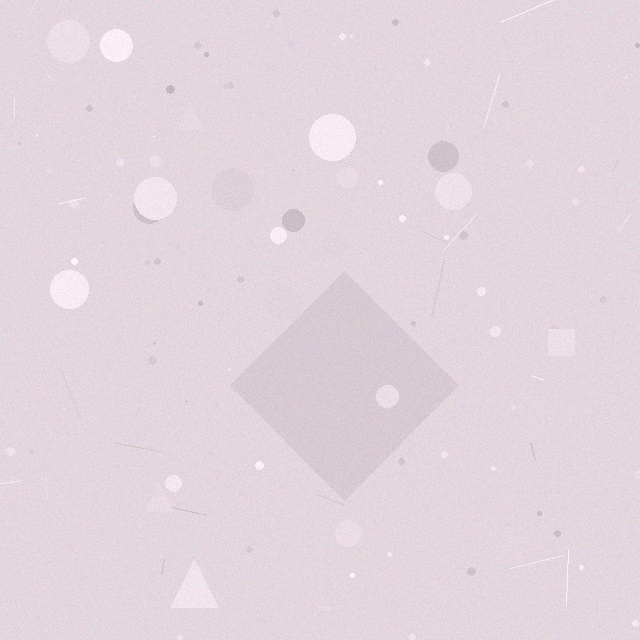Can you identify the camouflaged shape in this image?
The camouflaged shape is a diamond.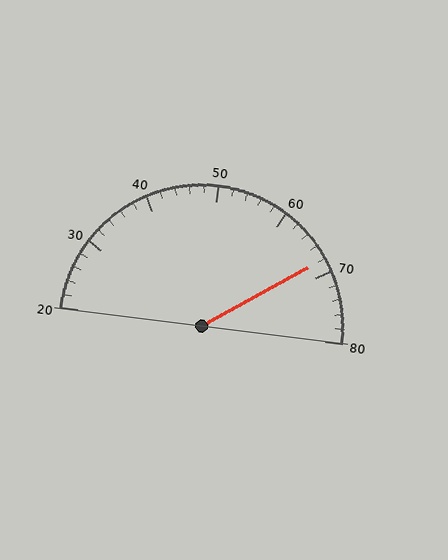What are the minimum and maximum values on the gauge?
The gauge ranges from 20 to 80.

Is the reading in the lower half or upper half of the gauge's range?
The reading is in the upper half of the range (20 to 80).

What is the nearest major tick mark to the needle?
The nearest major tick mark is 70.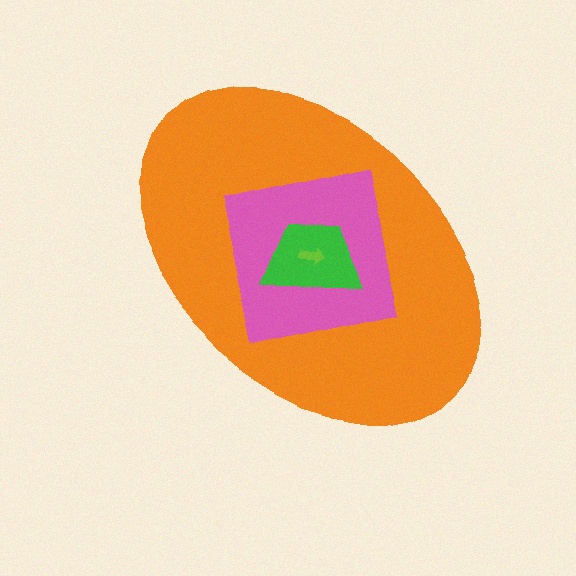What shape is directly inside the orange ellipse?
The pink square.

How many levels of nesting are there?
4.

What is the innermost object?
The lime arrow.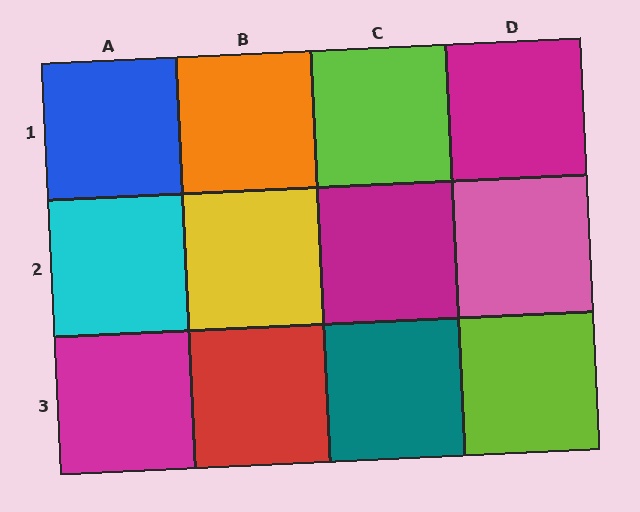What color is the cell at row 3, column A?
Magenta.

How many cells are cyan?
1 cell is cyan.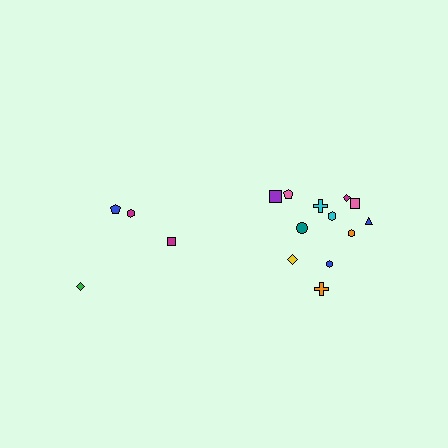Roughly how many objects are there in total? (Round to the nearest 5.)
Roughly 15 objects in total.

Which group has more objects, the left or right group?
The right group.